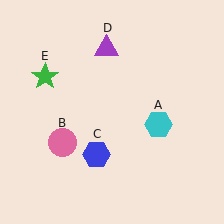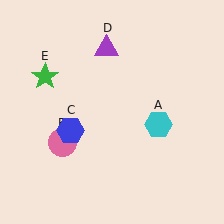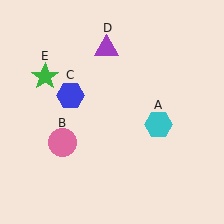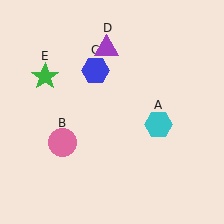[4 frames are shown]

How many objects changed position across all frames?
1 object changed position: blue hexagon (object C).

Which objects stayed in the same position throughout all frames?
Cyan hexagon (object A) and pink circle (object B) and purple triangle (object D) and green star (object E) remained stationary.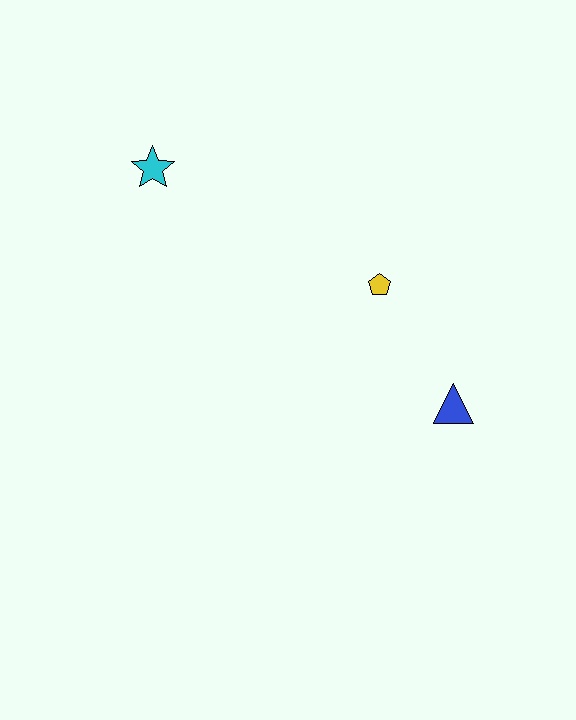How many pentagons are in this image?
There is 1 pentagon.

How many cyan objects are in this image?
There is 1 cyan object.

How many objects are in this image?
There are 3 objects.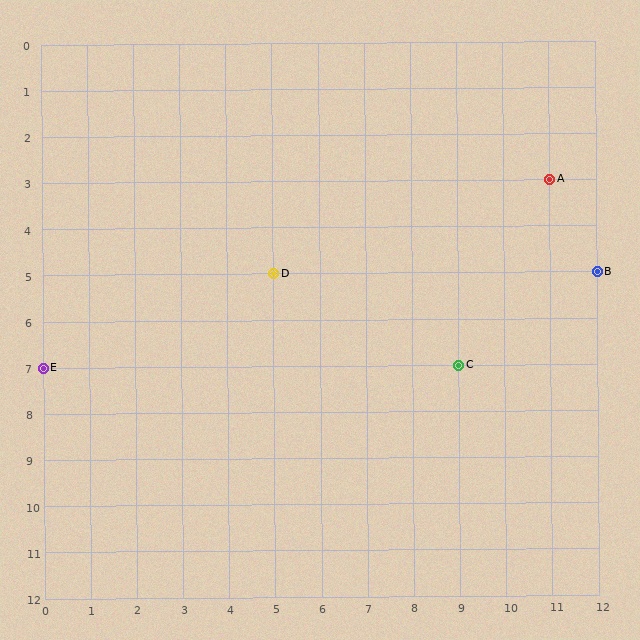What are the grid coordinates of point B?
Point B is at grid coordinates (12, 5).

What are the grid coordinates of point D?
Point D is at grid coordinates (5, 5).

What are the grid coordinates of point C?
Point C is at grid coordinates (9, 7).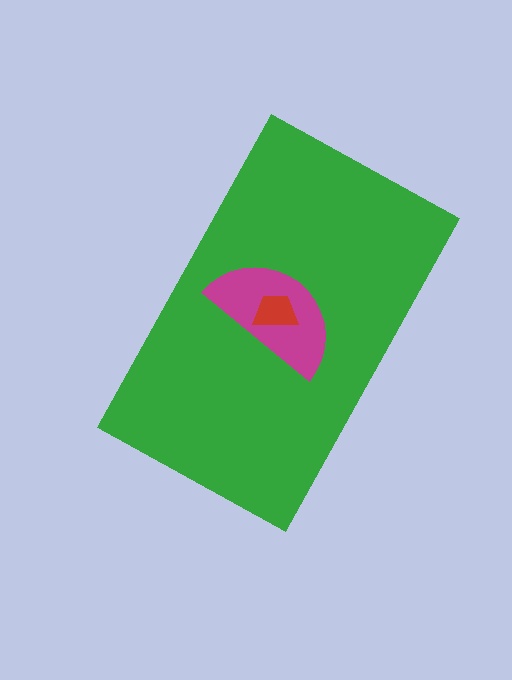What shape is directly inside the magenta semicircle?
The red trapezoid.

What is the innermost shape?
The red trapezoid.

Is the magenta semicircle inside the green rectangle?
Yes.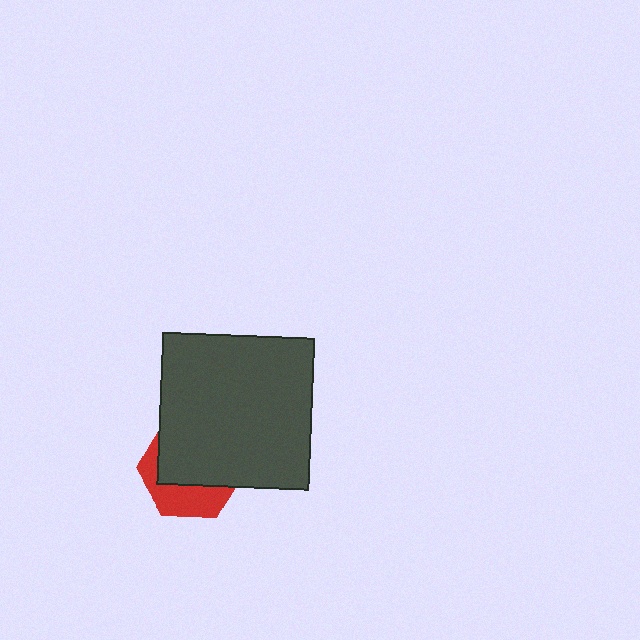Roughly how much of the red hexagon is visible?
A small part of it is visible (roughly 36%).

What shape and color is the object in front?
The object in front is a dark gray square.